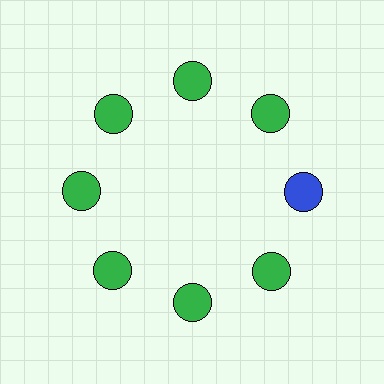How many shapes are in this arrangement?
There are 8 shapes arranged in a ring pattern.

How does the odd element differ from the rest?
It has a different color: blue instead of green.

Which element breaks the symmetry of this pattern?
The blue circle at roughly the 3 o'clock position breaks the symmetry. All other shapes are green circles.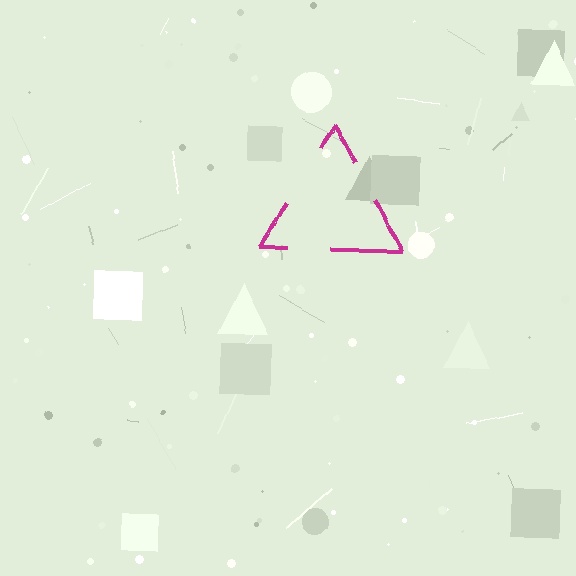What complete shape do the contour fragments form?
The contour fragments form a triangle.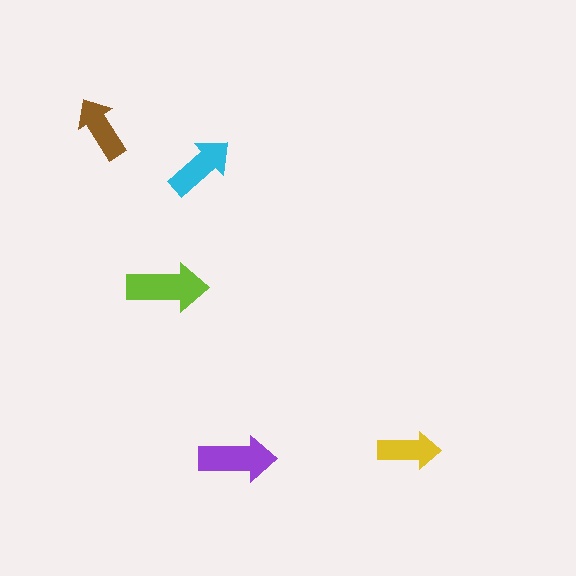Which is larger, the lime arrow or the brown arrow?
The lime one.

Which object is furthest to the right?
The yellow arrow is rightmost.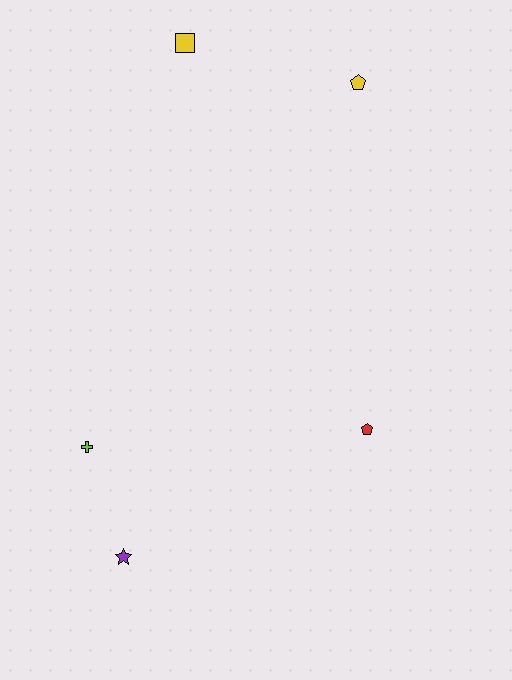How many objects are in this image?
There are 5 objects.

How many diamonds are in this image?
There are no diamonds.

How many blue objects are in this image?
There are no blue objects.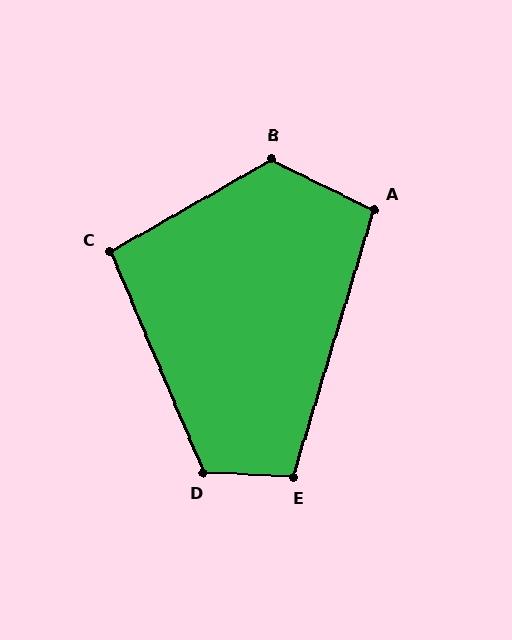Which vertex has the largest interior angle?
B, at approximately 124 degrees.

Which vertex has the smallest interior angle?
C, at approximately 97 degrees.